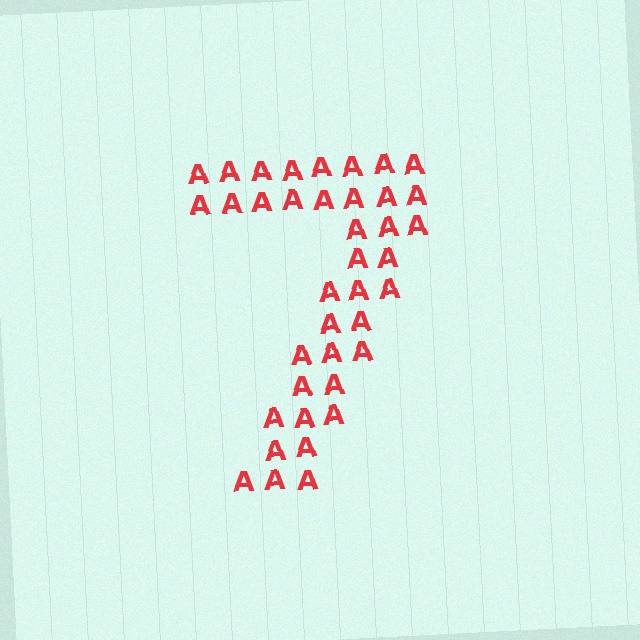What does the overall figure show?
The overall figure shows the digit 7.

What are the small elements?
The small elements are letter A's.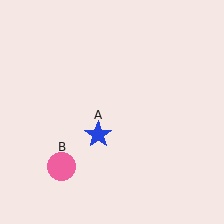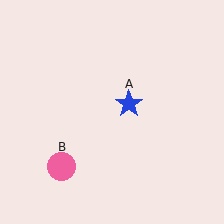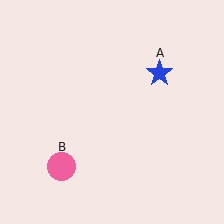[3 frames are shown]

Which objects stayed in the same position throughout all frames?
Pink circle (object B) remained stationary.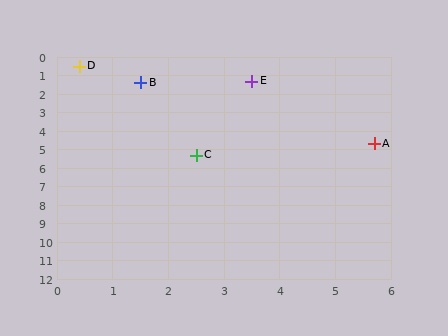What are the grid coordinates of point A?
Point A is at approximately (5.7, 4.7).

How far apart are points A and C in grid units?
Points A and C are about 3.3 grid units apart.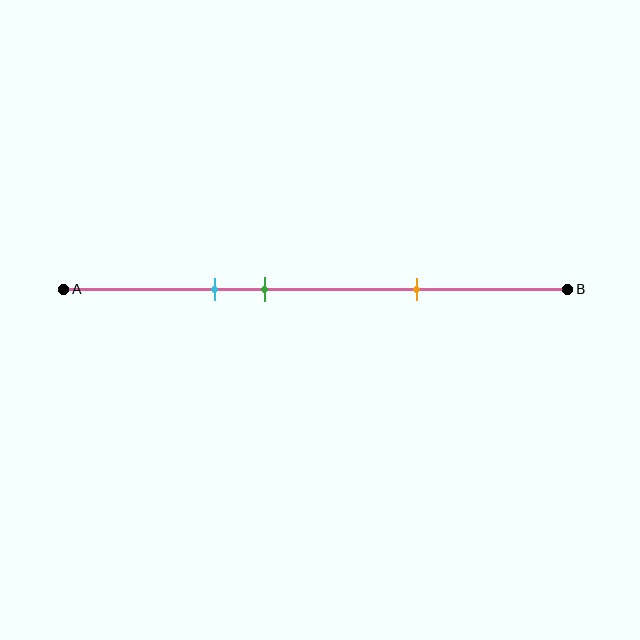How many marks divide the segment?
There are 3 marks dividing the segment.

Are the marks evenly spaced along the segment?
No, the marks are not evenly spaced.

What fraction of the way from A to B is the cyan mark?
The cyan mark is approximately 30% (0.3) of the way from A to B.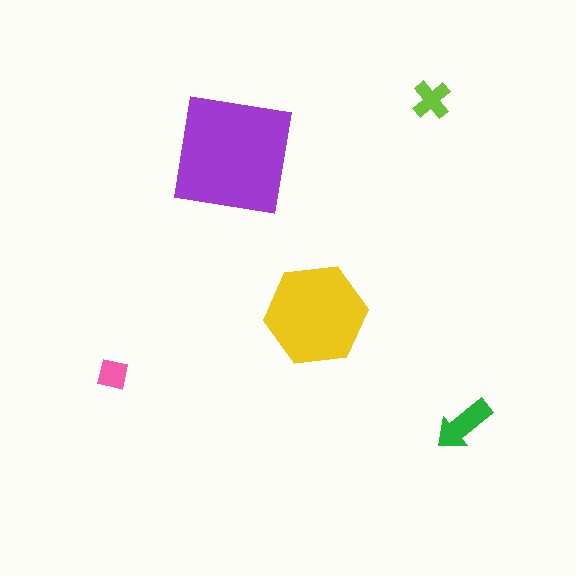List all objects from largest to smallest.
The purple square, the yellow hexagon, the green arrow, the lime cross, the pink square.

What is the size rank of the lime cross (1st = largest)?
4th.